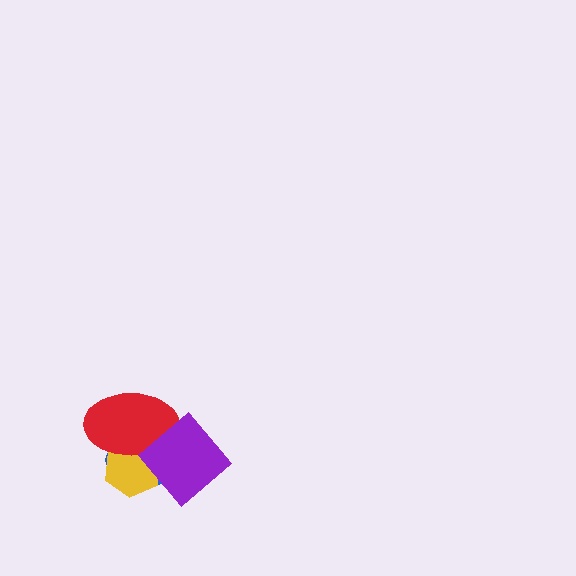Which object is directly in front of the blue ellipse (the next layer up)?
The yellow hexagon is directly in front of the blue ellipse.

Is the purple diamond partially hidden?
No, no other shape covers it.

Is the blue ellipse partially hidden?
Yes, it is partially covered by another shape.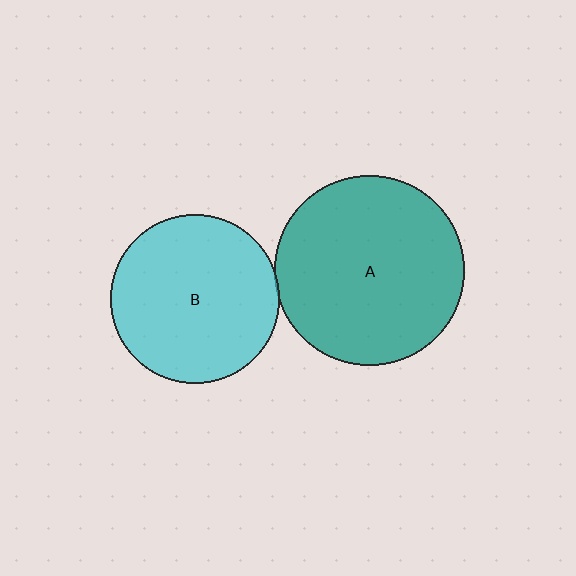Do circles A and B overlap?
Yes.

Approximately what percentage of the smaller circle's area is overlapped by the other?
Approximately 5%.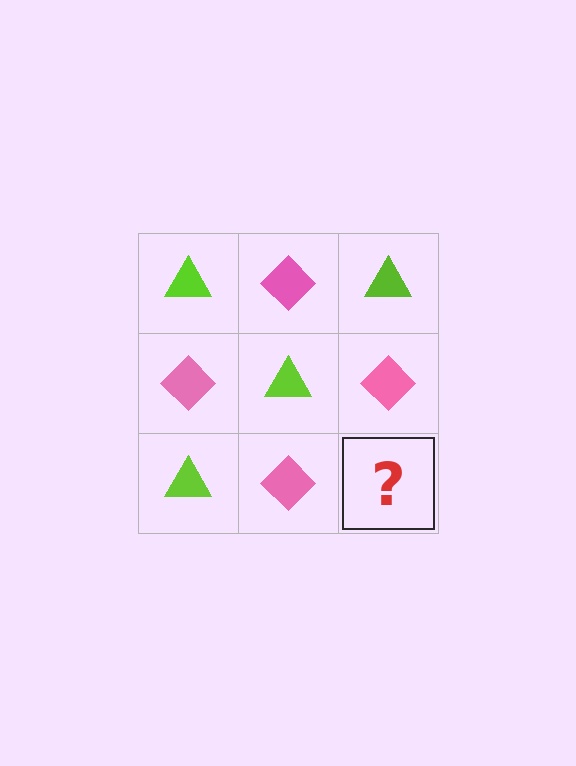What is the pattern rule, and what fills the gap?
The rule is that it alternates lime triangle and pink diamond in a checkerboard pattern. The gap should be filled with a lime triangle.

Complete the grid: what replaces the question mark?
The question mark should be replaced with a lime triangle.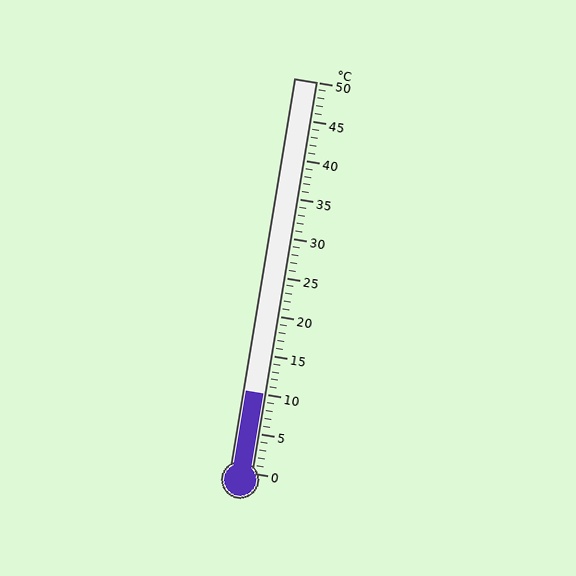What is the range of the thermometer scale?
The thermometer scale ranges from 0°C to 50°C.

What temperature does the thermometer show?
The thermometer shows approximately 10°C.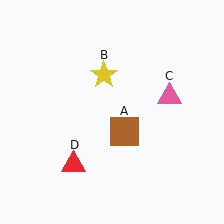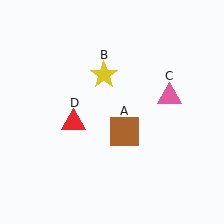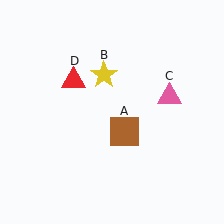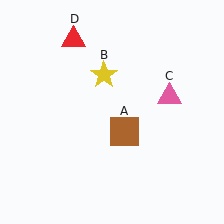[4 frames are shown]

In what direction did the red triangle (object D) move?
The red triangle (object D) moved up.